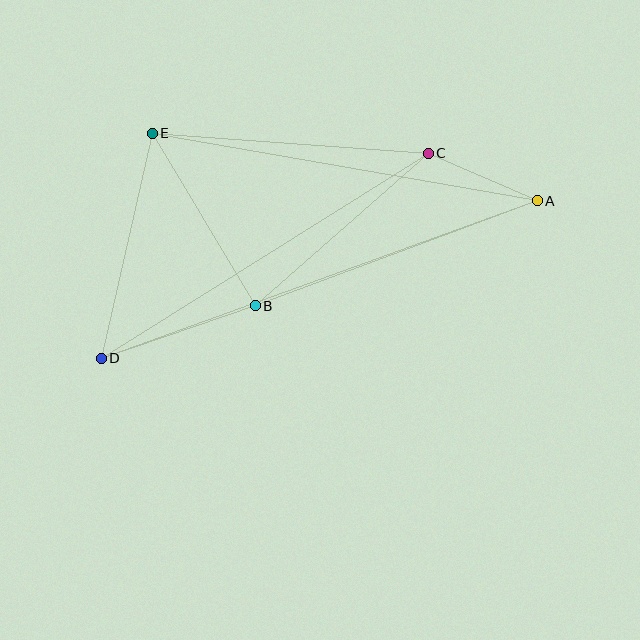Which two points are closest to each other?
Points A and C are closest to each other.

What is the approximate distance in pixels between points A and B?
The distance between A and B is approximately 301 pixels.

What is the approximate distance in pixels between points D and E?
The distance between D and E is approximately 231 pixels.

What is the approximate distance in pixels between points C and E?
The distance between C and E is approximately 277 pixels.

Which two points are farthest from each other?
Points A and D are farthest from each other.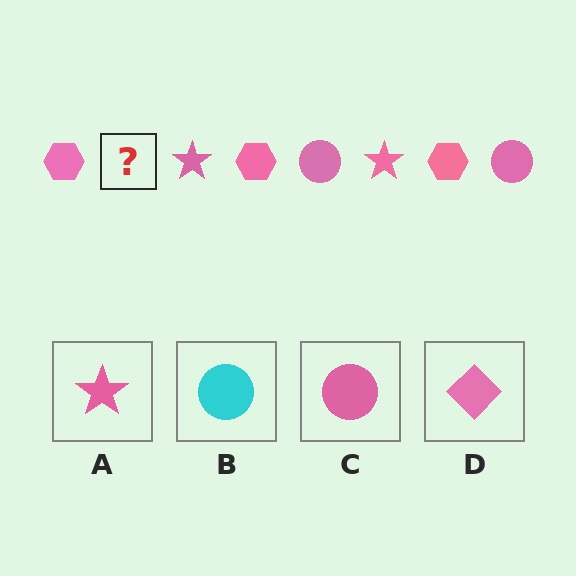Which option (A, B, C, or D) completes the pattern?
C.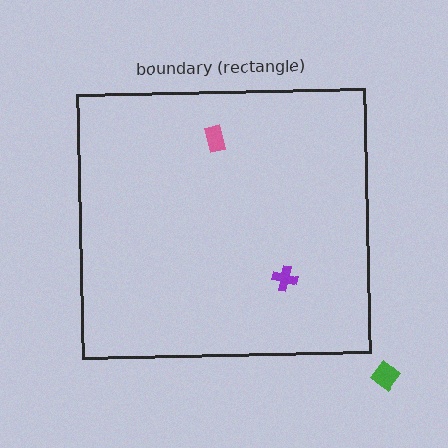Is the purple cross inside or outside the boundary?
Inside.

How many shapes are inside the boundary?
2 inside, 1 outside.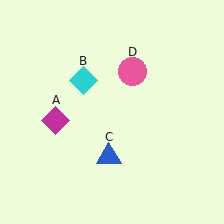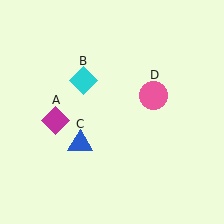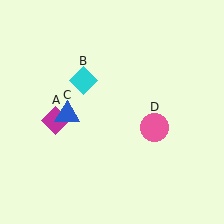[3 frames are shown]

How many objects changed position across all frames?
2 objects changed position: blue triangle (object C), pink circle (object D).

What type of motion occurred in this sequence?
The blue triangle (object C), pink circle (object D) rotated clockwise around the center of the scene.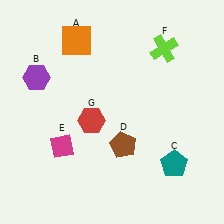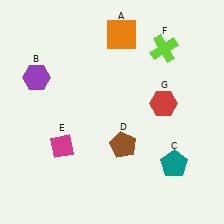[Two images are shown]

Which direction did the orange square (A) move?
The orange square (A) moved right.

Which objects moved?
The objects that moved are: the orange square (A), the red hexagon (G).